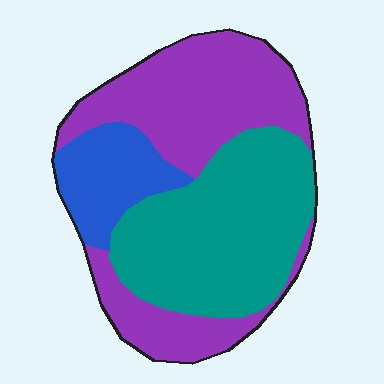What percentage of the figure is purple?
Purple takes up about two fifths (2/5) of the figure.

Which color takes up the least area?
Blue, at roughly 15%.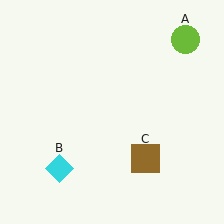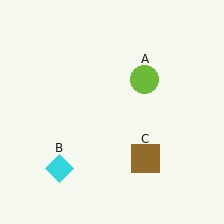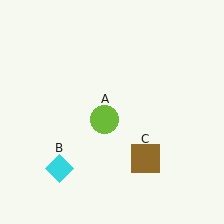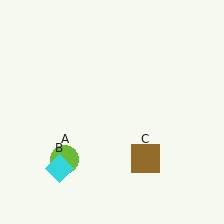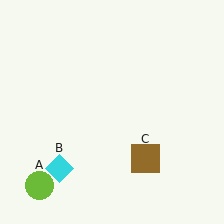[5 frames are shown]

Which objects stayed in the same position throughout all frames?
Cyan diamond (object B) and brown square (object C) remained stationary.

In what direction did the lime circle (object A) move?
The lime circle (object A) moved down and to the left.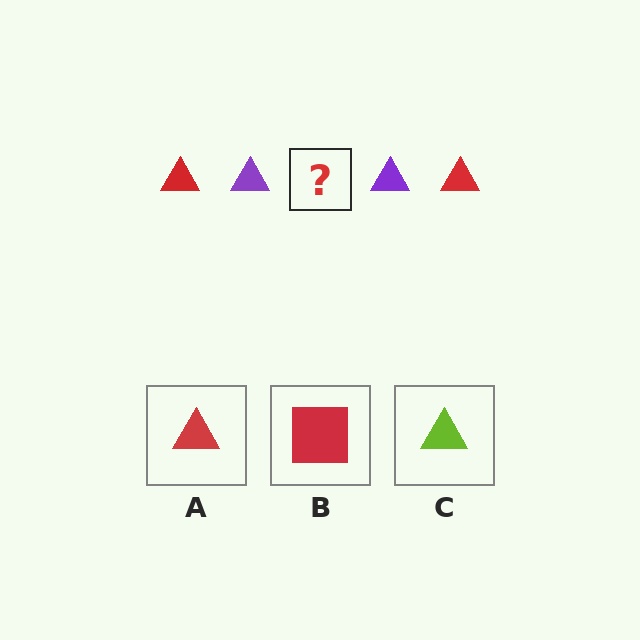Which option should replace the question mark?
Option A.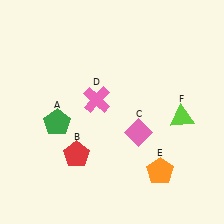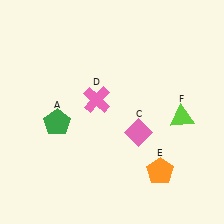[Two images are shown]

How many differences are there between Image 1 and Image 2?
There is 1 difference between the two images.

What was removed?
The red pentagon (B) was removed in Image 2.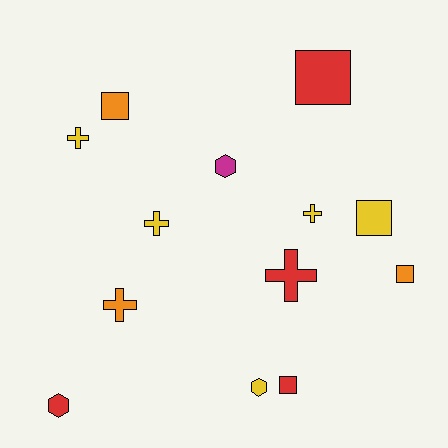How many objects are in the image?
There are 13 objects.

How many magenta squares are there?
There are no magenta squares.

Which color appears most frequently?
Yellow, with 5 objects.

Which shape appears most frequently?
Square, with 5 objects.